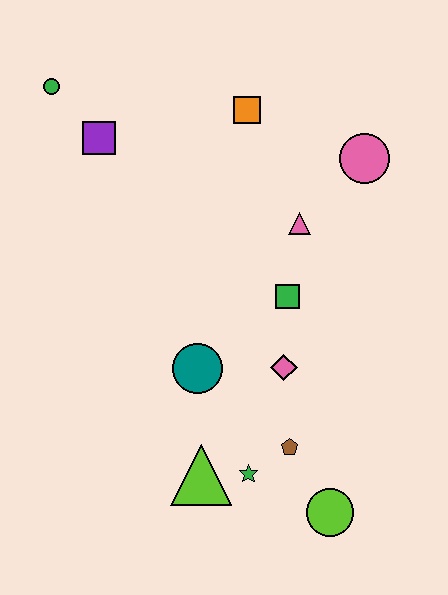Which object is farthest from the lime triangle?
The green circle is farthest from the lime triangle.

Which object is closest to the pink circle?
The pink triangle is closest to the pink circle.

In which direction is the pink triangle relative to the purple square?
The pink triangle is to the right of the purple square.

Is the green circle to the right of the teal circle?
No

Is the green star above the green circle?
No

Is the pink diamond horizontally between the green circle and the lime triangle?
No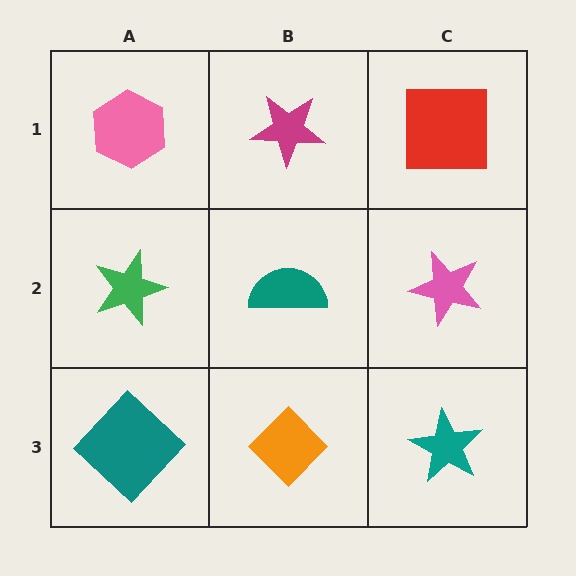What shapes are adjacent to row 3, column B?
A teal semicircle (row 2, column B), a teal diamond (row 3, column A), a teal star (row 3, column C).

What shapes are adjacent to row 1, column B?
A teal semicircle (row 2, column B), a pink hexagon (row 1, column A), a red square (row 1, column C).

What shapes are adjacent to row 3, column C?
A pink star (row 2, column C), an orange diamond (row 3, column B).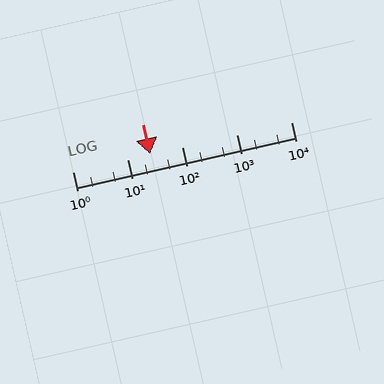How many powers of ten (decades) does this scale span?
The scale spans 4 decades, from 1 to 10000.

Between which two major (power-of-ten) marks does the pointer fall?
The pointer is between 10 and 100.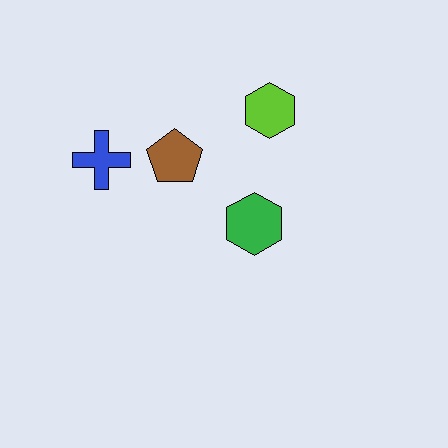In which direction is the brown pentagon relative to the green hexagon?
The brown pentagon is to the left of the green hexagon.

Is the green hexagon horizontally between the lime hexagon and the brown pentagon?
Yes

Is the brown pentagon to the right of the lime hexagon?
No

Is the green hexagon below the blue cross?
Yes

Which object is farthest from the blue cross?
The lime hexagon is farthest from the blue cross.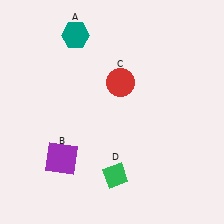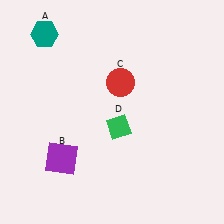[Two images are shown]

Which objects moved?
The objects that moved are: the teal hexagon (A), the green diamond (D).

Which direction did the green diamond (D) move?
The green diamond (D) moved up.